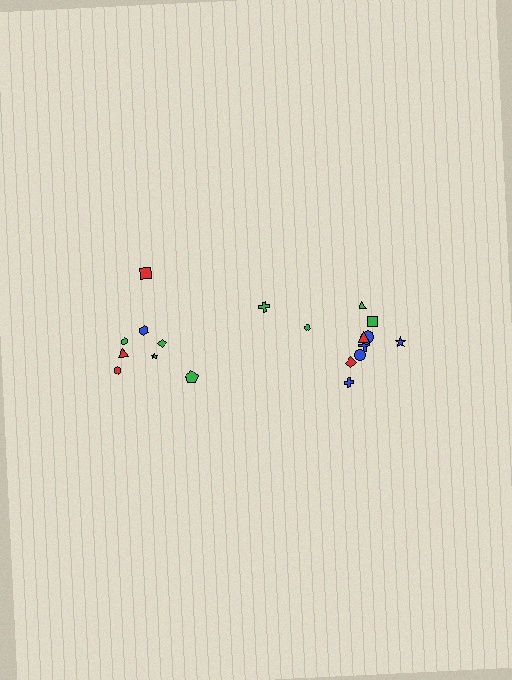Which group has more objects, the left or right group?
The right group.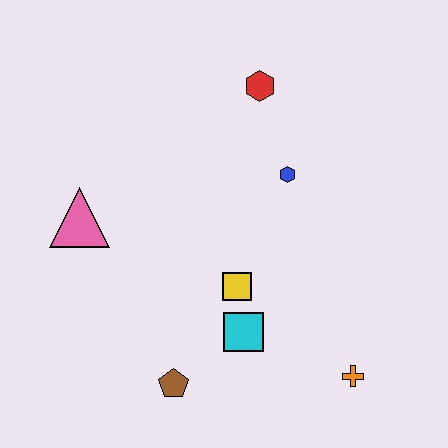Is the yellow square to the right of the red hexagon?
No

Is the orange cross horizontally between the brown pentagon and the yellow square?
No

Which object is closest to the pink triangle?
The yellow square is closest to the pink triangle.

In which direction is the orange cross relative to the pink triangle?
The orange cross is to the right of the pink triangle.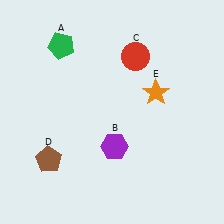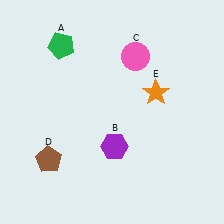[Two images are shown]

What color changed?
The circle (C) changed from red in Image 1 to pink in Image 2.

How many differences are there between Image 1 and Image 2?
There is 1 difference between the two images.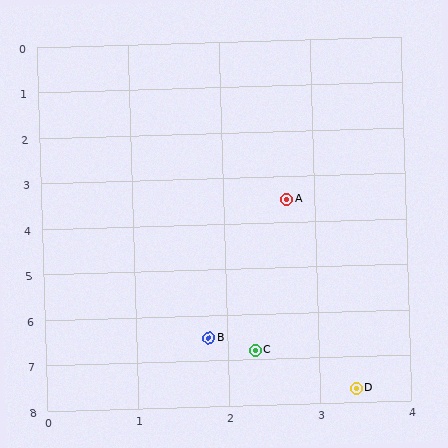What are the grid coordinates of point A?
Point A is at approximately (2.7, 3.5).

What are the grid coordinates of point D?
Point D is at approximately (3.4, 7.7).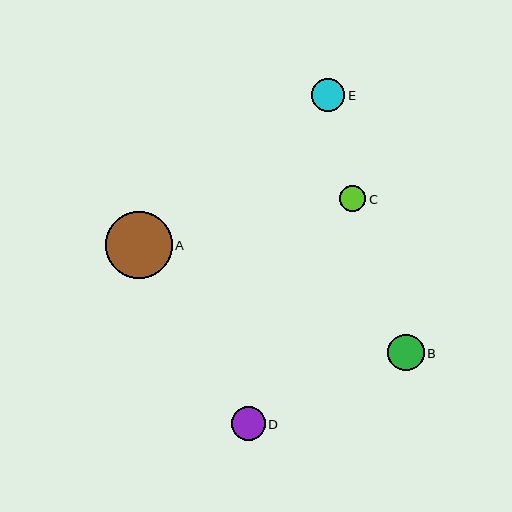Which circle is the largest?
Circle A is the largest with a size of approximately 67 pixels.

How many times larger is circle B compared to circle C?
Circle B is approximately 1.4 times the size of circle C.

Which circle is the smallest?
Circle C is the smallest with a size of approximately 26 pixels.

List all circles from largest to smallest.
From largest to smallest: A, B, D, E, C.